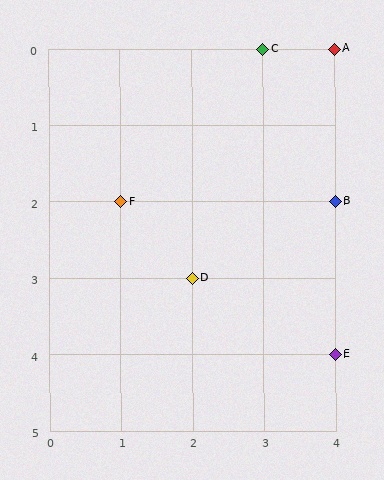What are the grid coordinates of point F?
Point F is at grid coordinates (1, 2).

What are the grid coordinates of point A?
Point A is at grid coordinates (4, 0).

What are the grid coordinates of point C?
Point C is at grid coordinates (3, 0).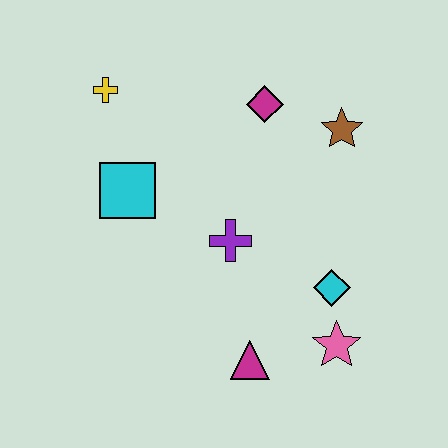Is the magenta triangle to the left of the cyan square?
No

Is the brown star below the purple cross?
No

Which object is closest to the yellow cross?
The cyan square is closest to the yellow cross.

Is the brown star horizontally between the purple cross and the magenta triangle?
No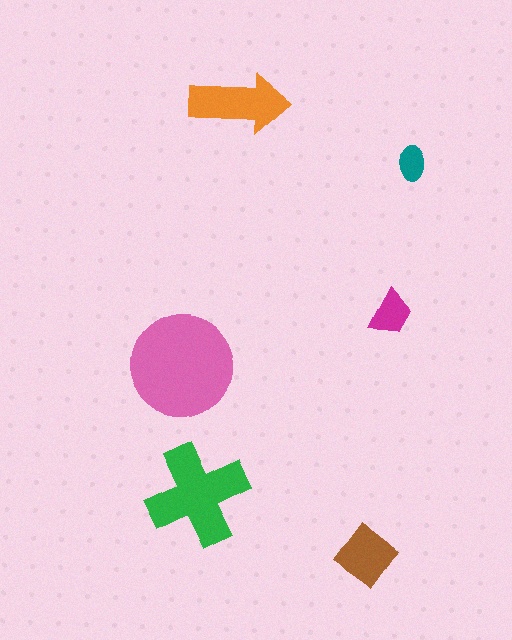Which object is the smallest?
The teal ellipse.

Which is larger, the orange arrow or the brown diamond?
The orange arrow.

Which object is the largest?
The pink circle.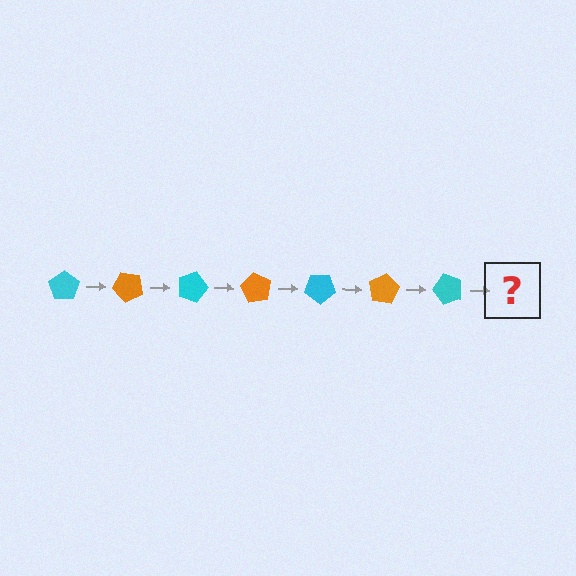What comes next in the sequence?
The next element should be an orange pentagon, rotated 315 degrees from the start.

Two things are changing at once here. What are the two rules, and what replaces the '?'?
The two rules are that it rotates 45 degrees each step and the color cycles through cyan and orange. The '?' should be an orange pentagon, rotated 315 degrees from the start.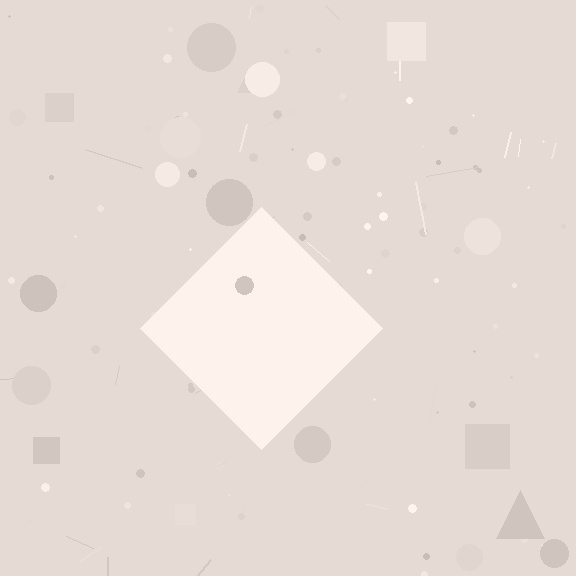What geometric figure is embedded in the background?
A diamond is embedded in the background.